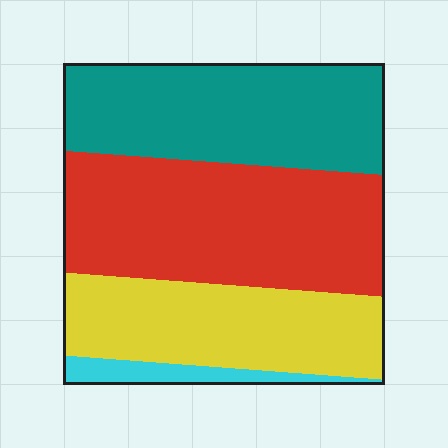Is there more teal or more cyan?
Teal.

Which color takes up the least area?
Cyan, at roughly 5%.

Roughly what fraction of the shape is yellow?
Yellow takes up about one quarter (1/4) of the shape.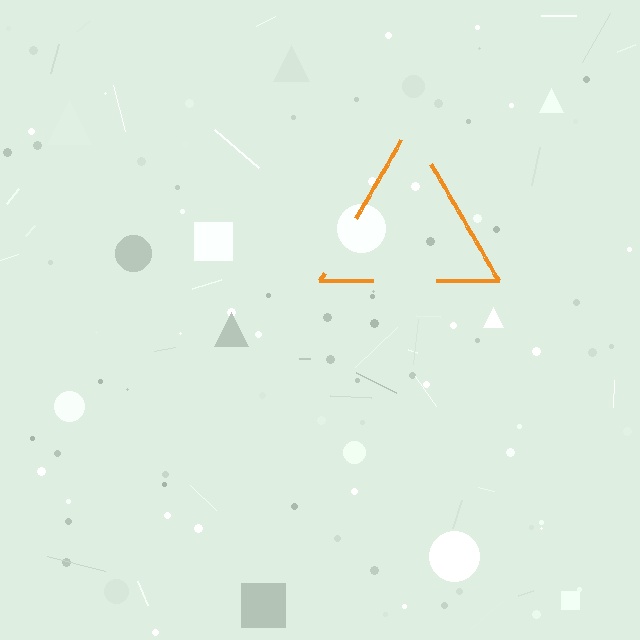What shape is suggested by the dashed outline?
The dashed outline suggests a triangle.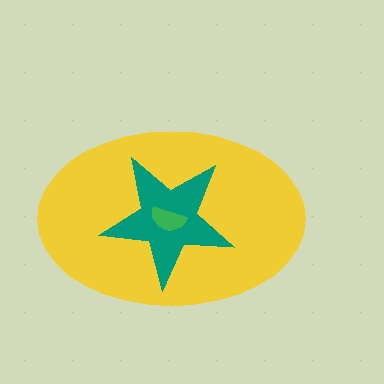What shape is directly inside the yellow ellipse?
The teal star.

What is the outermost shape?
The yellow ellipse.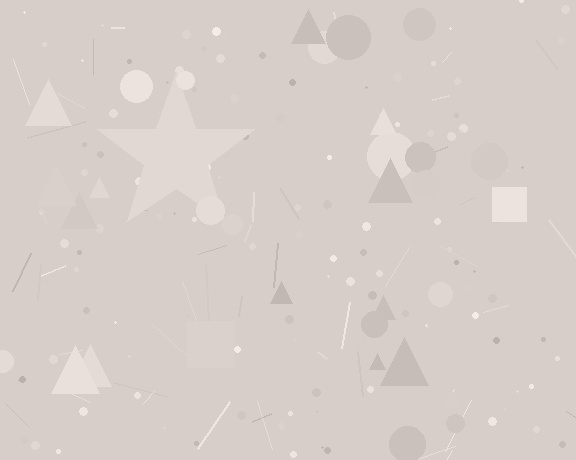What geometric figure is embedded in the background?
A star is embedded in the background.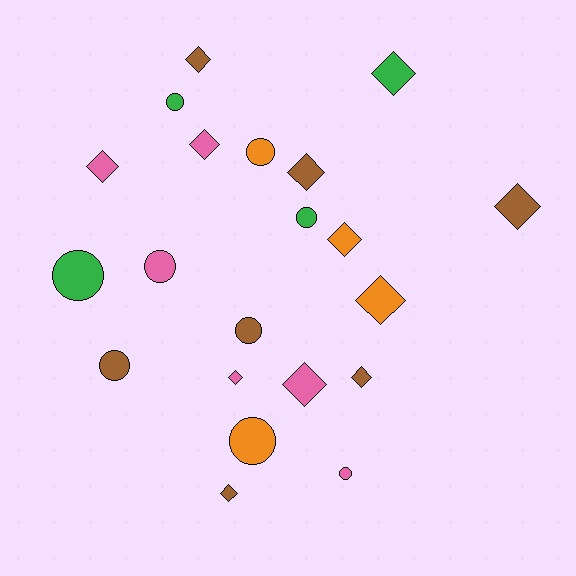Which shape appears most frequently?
Diamond, with 12 objects.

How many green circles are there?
There are 3 green circles.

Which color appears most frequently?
Brown, with 7 objects.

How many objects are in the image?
There are 21 objects.